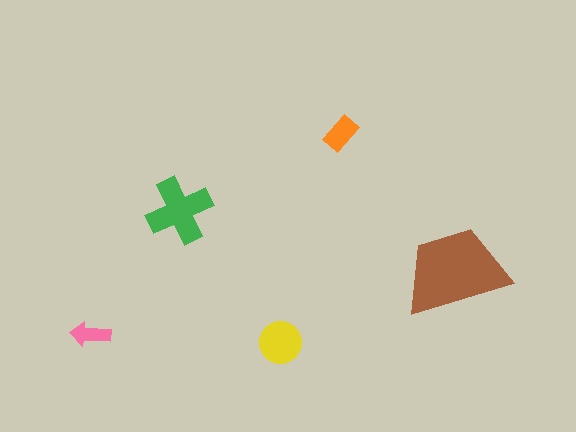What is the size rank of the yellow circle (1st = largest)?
3rd.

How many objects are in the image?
There are 5 objects in the image.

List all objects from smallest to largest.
The pink arrow, the orange rectangle, the yellow circle, the green cross, the brown trapezoid.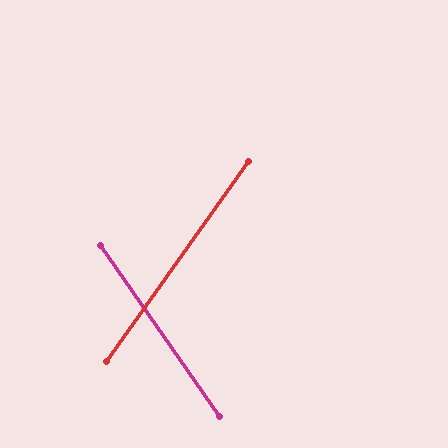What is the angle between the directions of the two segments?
Approximately 70 degrees.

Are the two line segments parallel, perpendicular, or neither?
Neither parallel nor perpendicular — they differ by about 70°.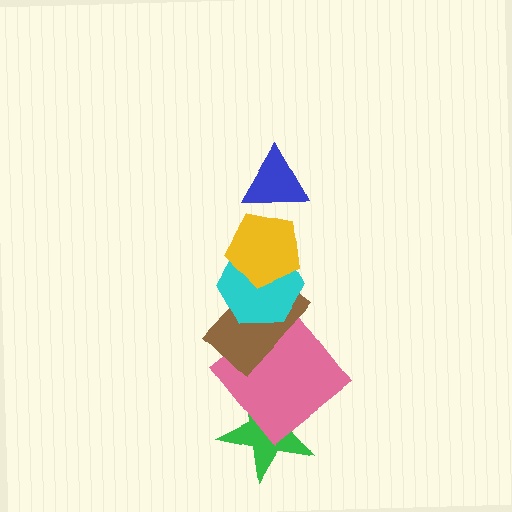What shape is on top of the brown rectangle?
The cyan hexagon is on top of the brown rectangle.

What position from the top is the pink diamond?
The pink diamond is 5th from the top.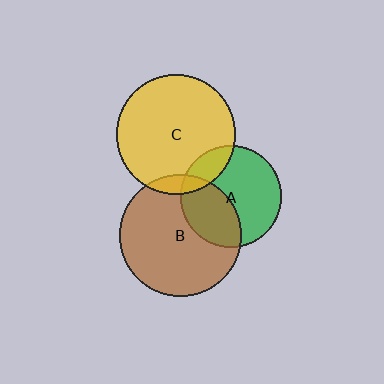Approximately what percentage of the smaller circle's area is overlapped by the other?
Approximately 15%.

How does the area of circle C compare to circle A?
Approximately 1.4 times.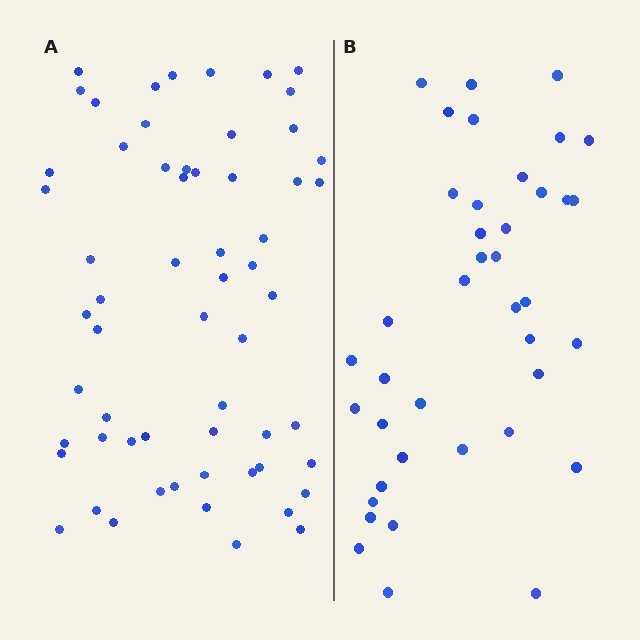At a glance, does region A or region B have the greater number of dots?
Region A (the left region) has more dots.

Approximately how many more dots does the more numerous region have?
Region A has approximately 20 more dots than region B.